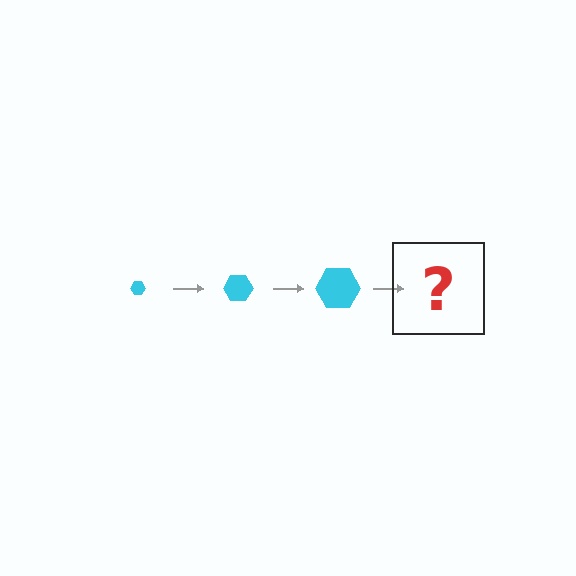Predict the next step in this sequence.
The next step is a cyan hexagon, larger than the previous one.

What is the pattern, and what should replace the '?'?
The pattern is that the hexagon gets progressively larger each step. The '?' should be a cyan hexagon, larger than the previous one.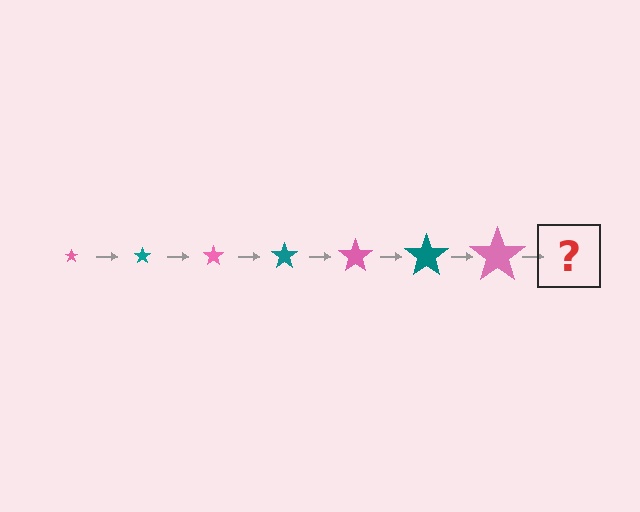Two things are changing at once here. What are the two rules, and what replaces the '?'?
The two rules are that the star grows larger each step and the color cycles through pink and teal. The '?' should be a teal star, larger than the previous one.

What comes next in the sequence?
The next element should be a teal star, larger than the previous one.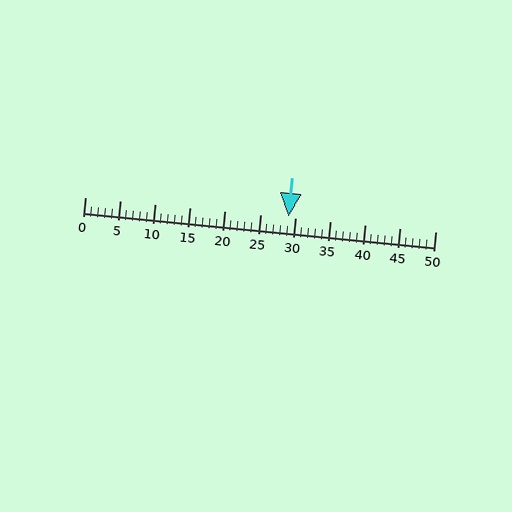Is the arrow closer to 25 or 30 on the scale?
The arrow is closer to 30.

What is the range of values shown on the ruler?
The ruler shows values from 0 to 50.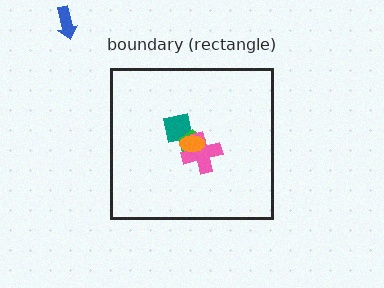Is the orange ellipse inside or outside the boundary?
Inside.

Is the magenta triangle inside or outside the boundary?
Inside.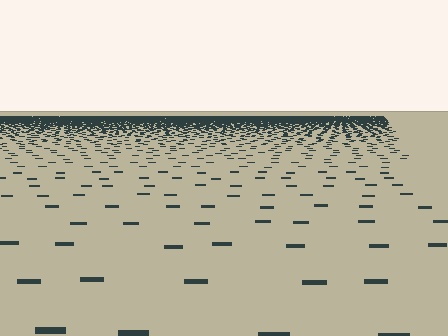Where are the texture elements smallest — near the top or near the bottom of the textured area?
Near the top.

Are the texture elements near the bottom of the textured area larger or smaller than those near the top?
Larger. Near the bottom, elements are closer to the viewer and appear at a bigger on-screen size.